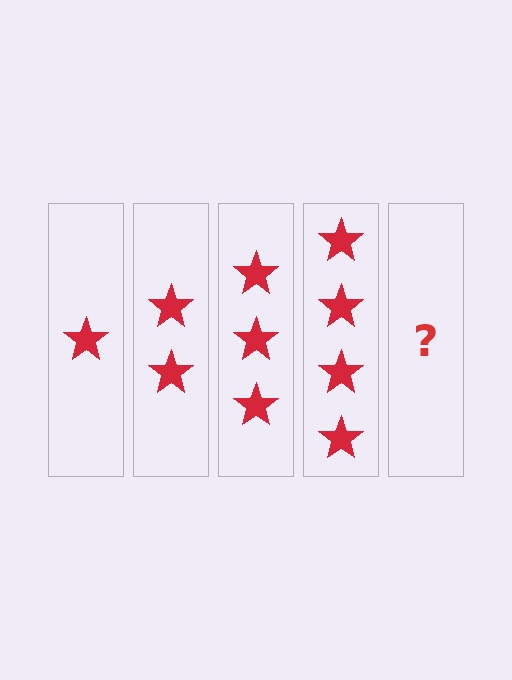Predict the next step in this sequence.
The next step is 5 stars.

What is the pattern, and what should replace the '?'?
The pattern is that each step adds one more star. The '?' should be 5 stars.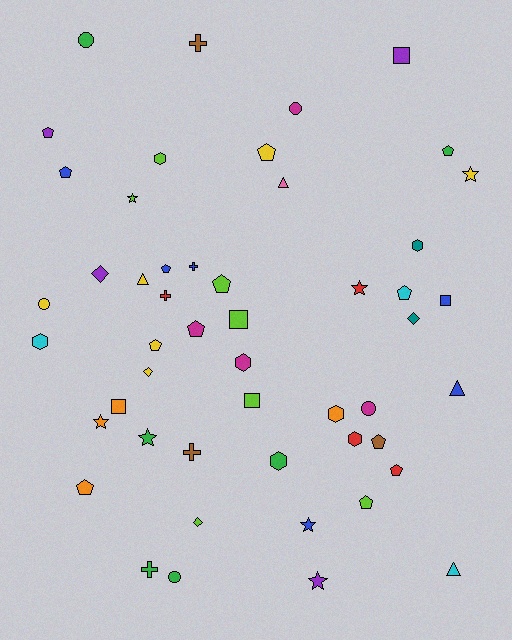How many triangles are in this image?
There are 4 triangles.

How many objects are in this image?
There are 50 objects.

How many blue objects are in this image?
There are 6 blue objects.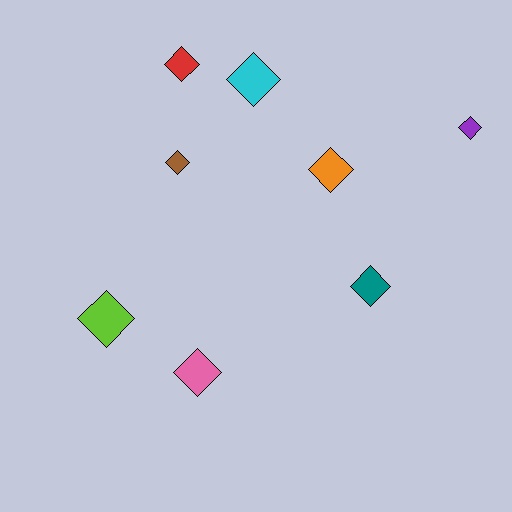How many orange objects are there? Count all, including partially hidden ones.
There is 1 orange object.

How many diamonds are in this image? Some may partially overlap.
There are 8 diamonds.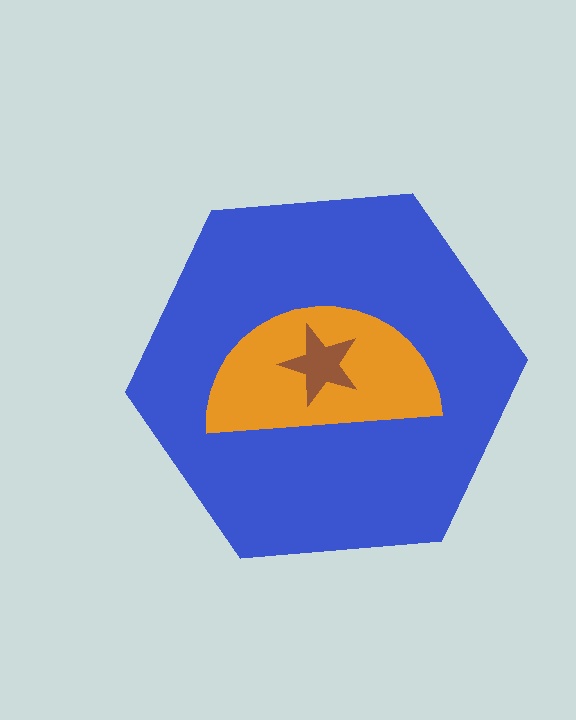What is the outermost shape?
The blue hexagon.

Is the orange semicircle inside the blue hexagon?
Yes.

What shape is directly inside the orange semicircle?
The brown star.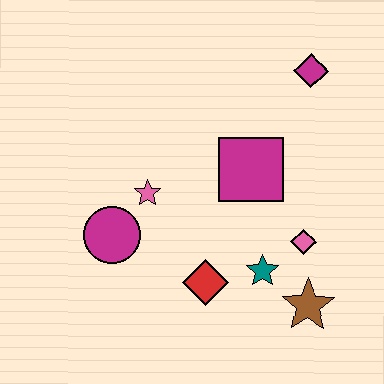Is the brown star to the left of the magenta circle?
No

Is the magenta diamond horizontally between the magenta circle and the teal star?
No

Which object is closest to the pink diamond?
The teal star is closest to the pink diamond.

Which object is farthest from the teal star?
The magenta diamond is farthest from the teal star.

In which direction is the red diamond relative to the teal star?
The red diamond is to the left of the teal star.